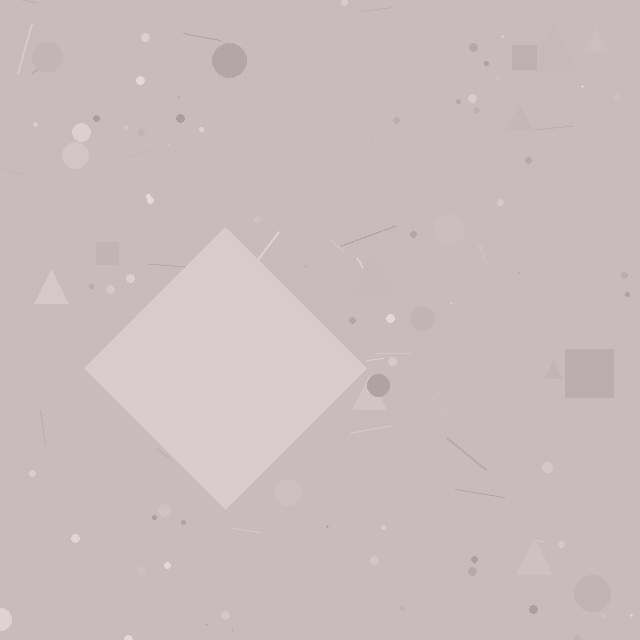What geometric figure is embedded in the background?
A diamond is embedded in the background.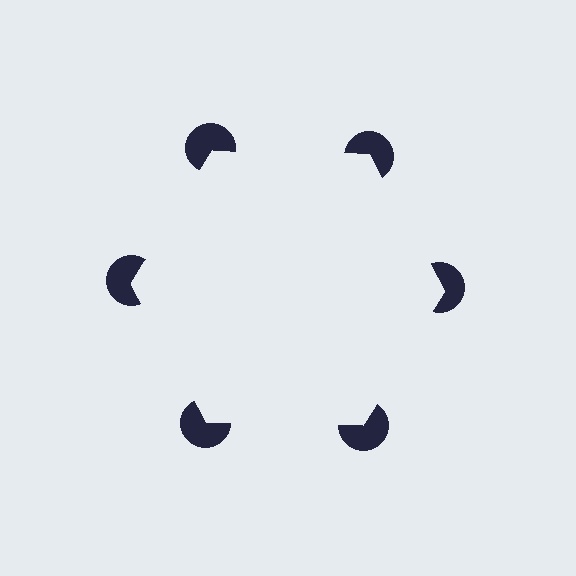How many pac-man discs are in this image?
There are 6 — one at each vertex of the illusory hexagon.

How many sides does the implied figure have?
6 sides.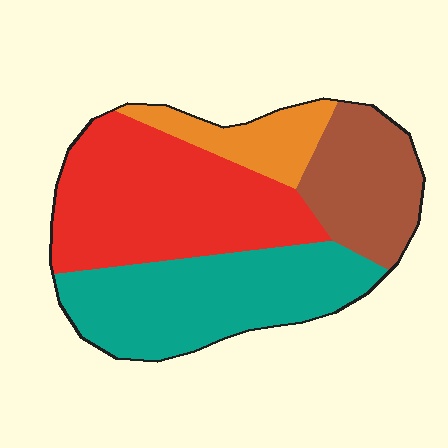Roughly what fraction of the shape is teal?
Teal covers about 35% of the shape.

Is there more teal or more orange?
Teal.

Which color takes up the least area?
Orange, at roughly 10%.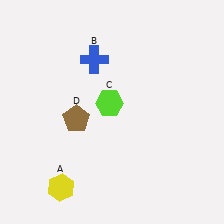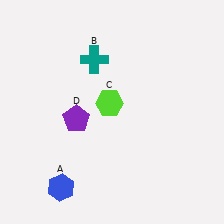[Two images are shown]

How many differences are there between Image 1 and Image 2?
There are 3 differences between the two images.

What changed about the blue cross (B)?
In Image 1, B is blue. In Image 2, it changed to teal.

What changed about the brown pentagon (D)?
In Image 1, D is brown. In Image 2, it changed to purple.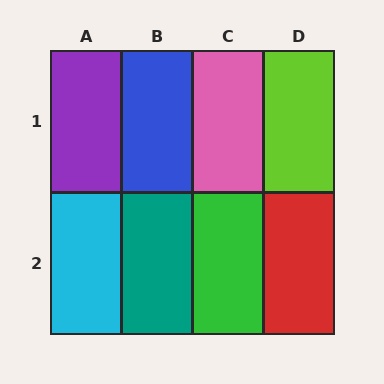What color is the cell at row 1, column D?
Lime.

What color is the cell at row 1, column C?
Pink.